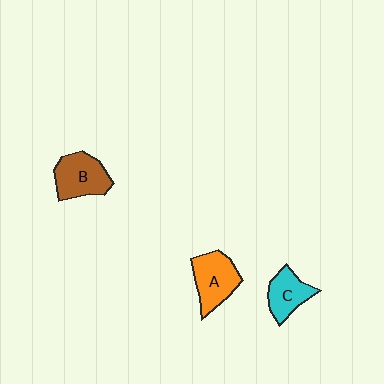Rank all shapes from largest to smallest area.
From largest to smallest: B (brown), A (orange), C (cyan).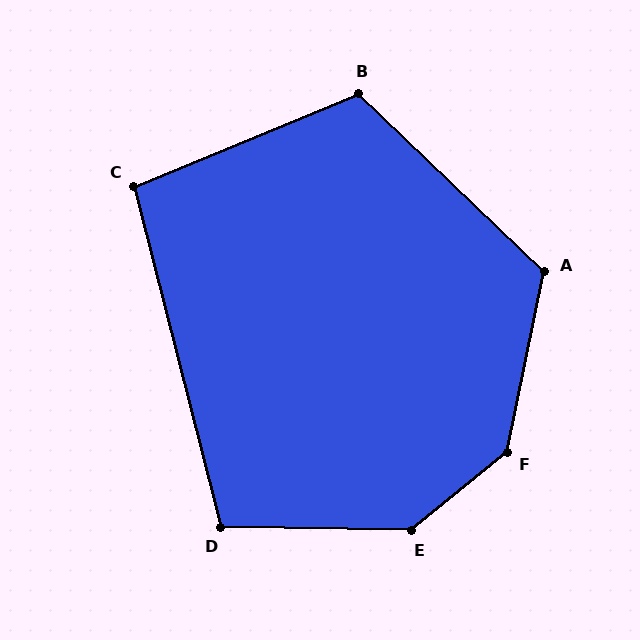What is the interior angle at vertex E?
Approximately 140 degrees (obtuse).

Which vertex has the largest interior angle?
F, at approximately 141 degrees.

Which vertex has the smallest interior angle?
C, at approximately 98 degrees.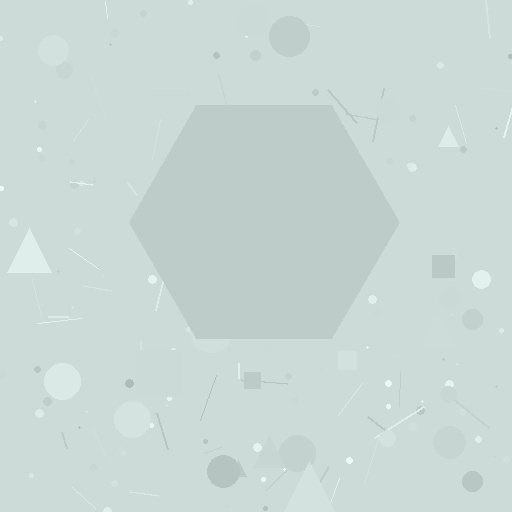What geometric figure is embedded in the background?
A hexagon is embedded in the background.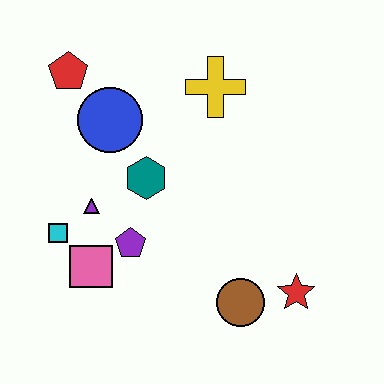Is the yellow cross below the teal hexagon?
No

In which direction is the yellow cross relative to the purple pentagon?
The yellow cross is above the purple pentagon.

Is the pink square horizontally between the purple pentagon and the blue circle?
No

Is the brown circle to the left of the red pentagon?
No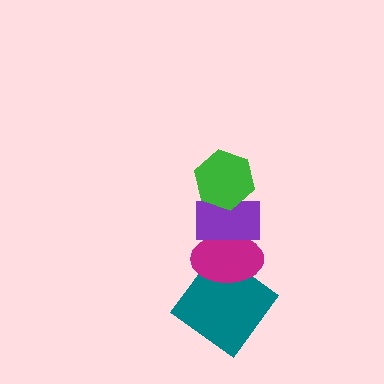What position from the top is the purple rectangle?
The purple rectangle is 2nd from the top.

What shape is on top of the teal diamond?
The magenta ellipse is on top of the teal diamond.